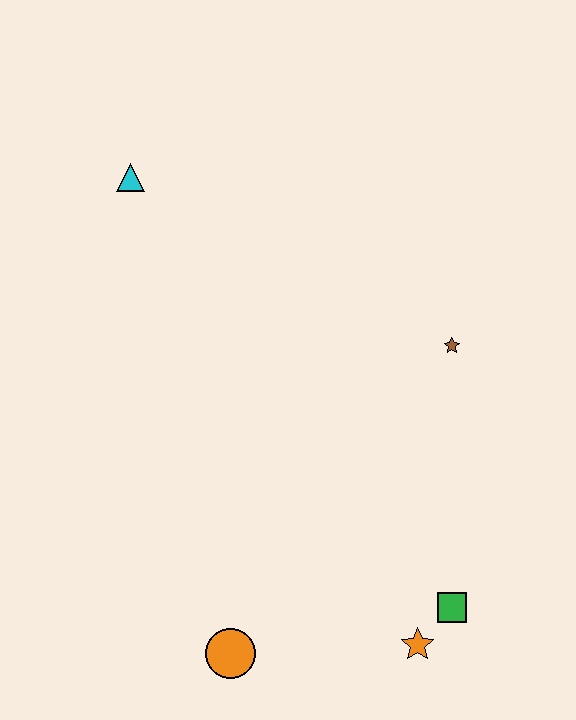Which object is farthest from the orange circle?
The cyan triangle is farthest from the orange circle.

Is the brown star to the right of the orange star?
Yes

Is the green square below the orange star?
No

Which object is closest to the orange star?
The green square is closest to the orange star.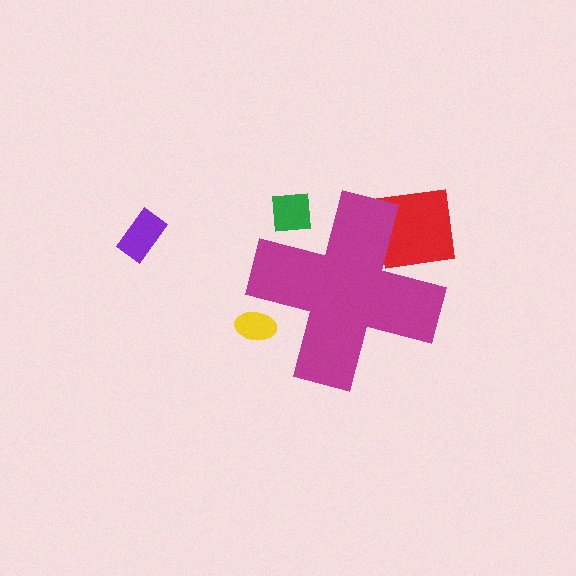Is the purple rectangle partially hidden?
No, the purple rectangle is fully visible.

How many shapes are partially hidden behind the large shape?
3 shapes are partially hidden.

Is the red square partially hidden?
Yes, the red square is partially hidden behind the magenta cross.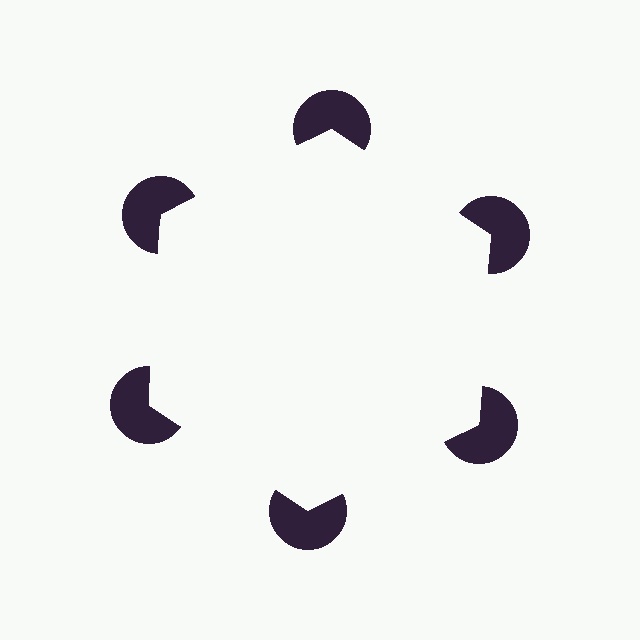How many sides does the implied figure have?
6 sides.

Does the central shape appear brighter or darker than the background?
It typically appears slightly brighter than the background, even though no actual brightness change is drawn.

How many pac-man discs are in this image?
There are 6 — one at each vertex of the illusory hexagon.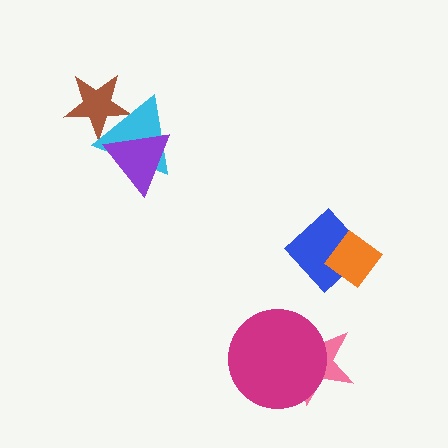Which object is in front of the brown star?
The cyan triangle is in front of the brown star.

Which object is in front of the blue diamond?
The orange diamond is in front of the blue diamond.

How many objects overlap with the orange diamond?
1 object overlaps with the orange diamond.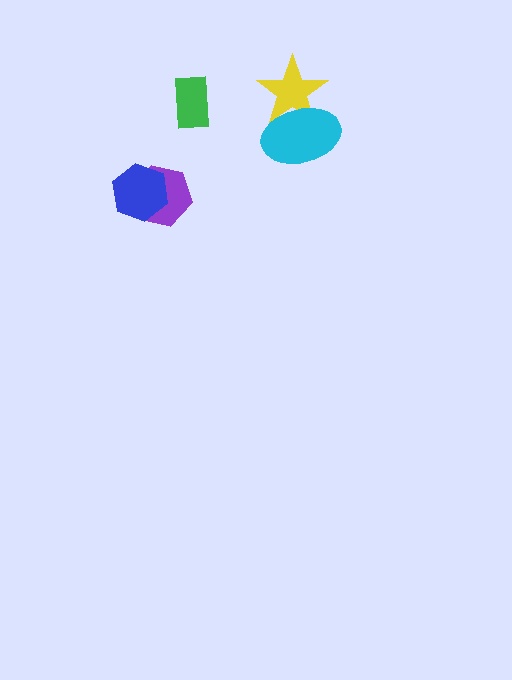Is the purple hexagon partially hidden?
Yes, it is partially covered by another shape.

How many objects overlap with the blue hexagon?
1 object overlaps with the blue hexagon.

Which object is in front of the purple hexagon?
The blue hexagon is in front of the purple hexagon.